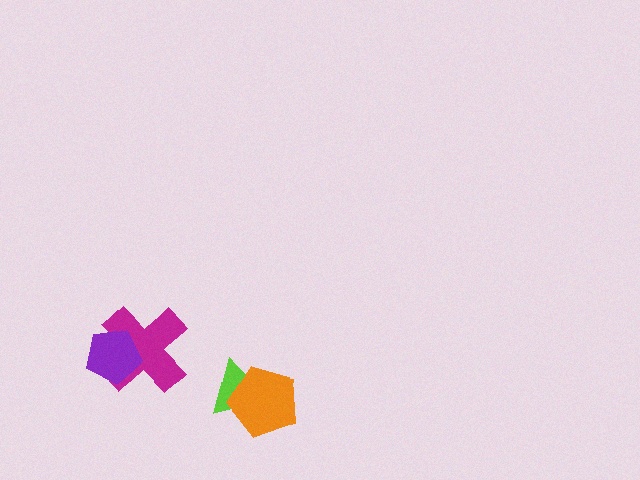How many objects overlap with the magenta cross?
1 object overlaps with the magenta cross.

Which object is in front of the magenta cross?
The purple pentagon is in front of the magenta cross.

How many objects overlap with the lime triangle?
1 object overlaps with the lime triangle.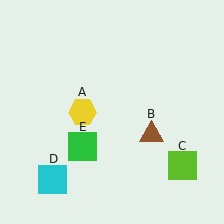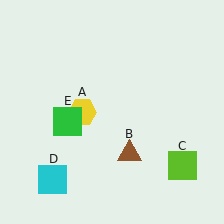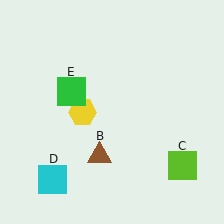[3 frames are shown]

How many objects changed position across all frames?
2 objects changed position: brown triangle (object B), green square (object E).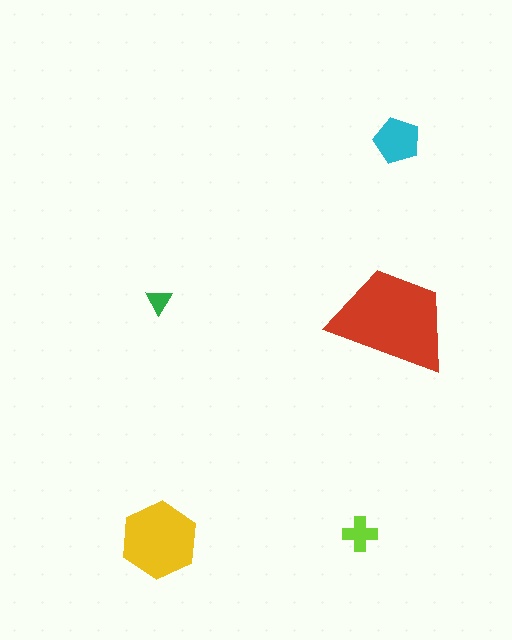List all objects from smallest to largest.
The green triangle, the lime cross, the cyan pentagon, the yellow hexagon, the red trapezoid.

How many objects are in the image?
There are 5 objects in the image.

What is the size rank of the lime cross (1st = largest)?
4th.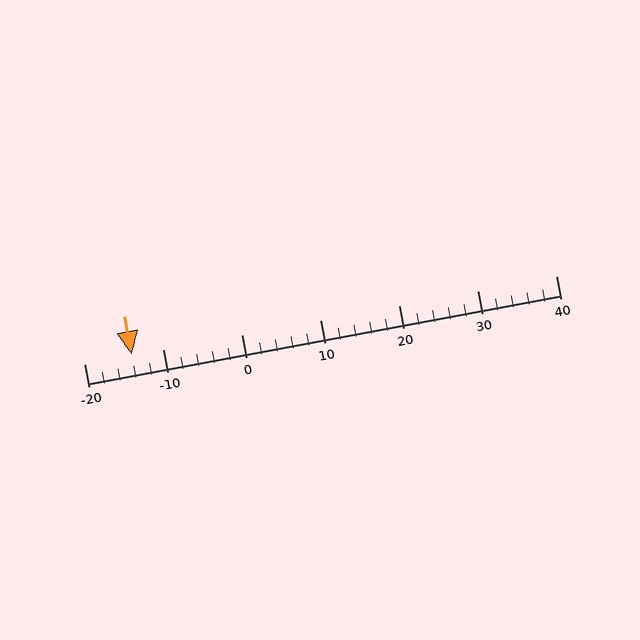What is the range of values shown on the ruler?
The ruler shows values from -20 to 40.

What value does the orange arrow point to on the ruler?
The orange arrow points to approximately -14.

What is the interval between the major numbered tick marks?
The major tick marks are spaced 10 units apart.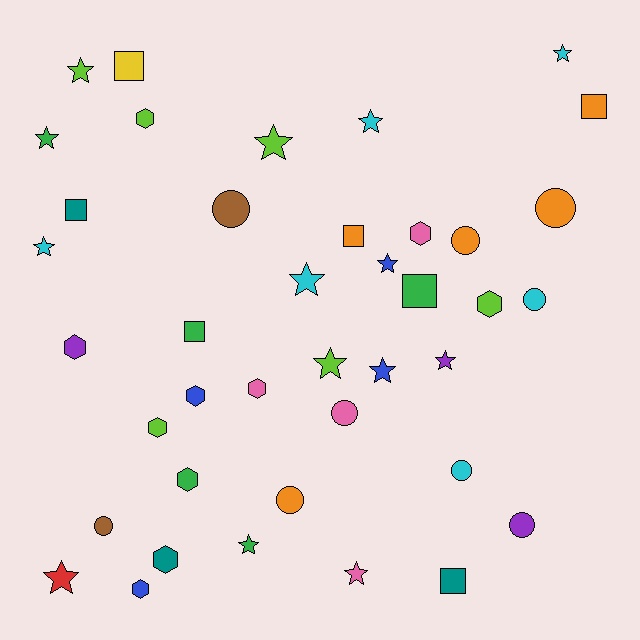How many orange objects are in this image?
There are 5 orange objects.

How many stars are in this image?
There are 14 stars.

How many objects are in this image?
There are 40 objects.